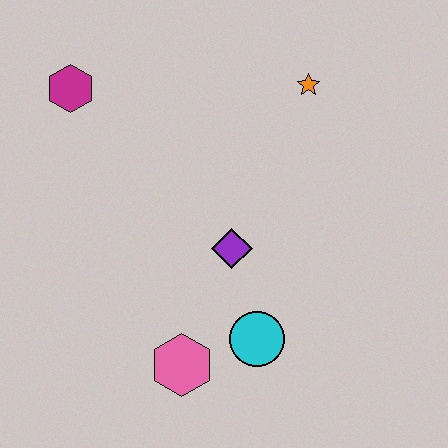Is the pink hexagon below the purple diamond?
Yes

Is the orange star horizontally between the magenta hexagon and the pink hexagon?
No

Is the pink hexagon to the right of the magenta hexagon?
Yes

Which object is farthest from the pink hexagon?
The orange star is farthest from the pink hexagon.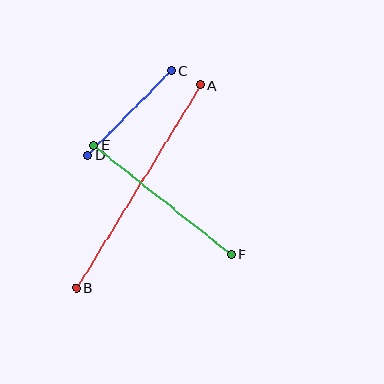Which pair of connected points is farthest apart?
Points A and B are farthest apart.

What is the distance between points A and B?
The distance is approximately 238 pixels.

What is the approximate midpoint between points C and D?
The midpoint is at approximately (129, 113) pixels.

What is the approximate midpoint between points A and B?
The midpoint is at approximately (138, 186) pixels.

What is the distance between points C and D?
The distance is approximately 118 pixels.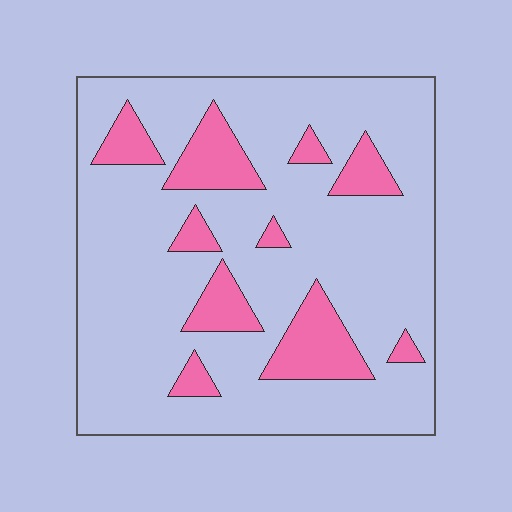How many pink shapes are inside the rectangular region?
10.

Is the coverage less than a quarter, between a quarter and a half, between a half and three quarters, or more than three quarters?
Less than a quarter.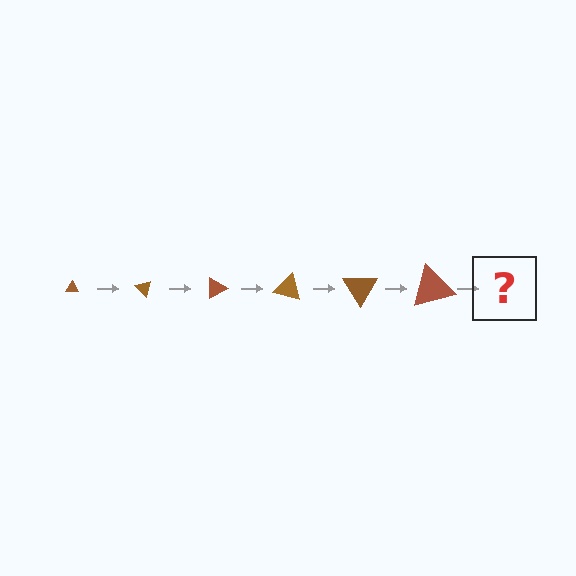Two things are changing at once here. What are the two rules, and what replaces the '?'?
The two rules are that the triangle grows larger each step and it rotates 45 degrees each step. The '?' should be a triangle, larger than the previous one and rotated 270 degrees from the start.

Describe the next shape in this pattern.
It should be a triangle, larger than the previous one and rotated 270 degrees from the start.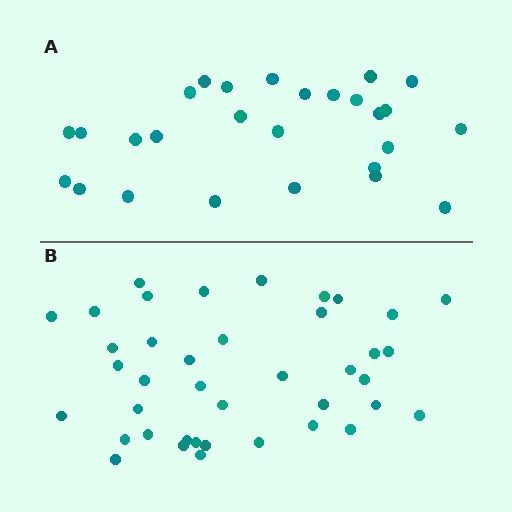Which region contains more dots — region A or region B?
Region B (the bottom region) has more dots.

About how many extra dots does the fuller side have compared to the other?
Region B has approximately 15 more dots than region A.